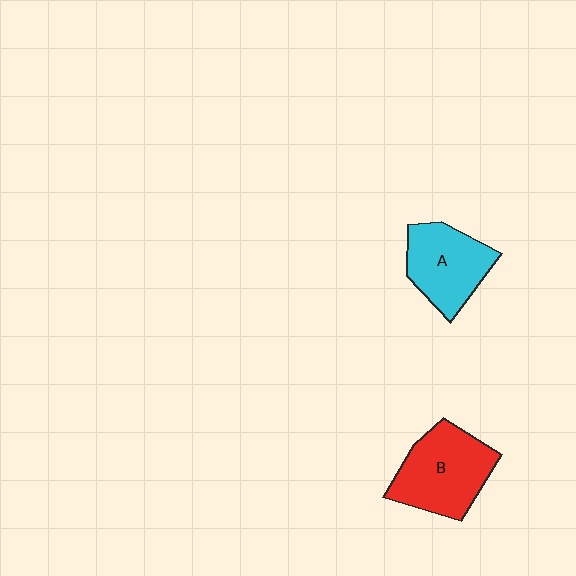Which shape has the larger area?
Shape B (red).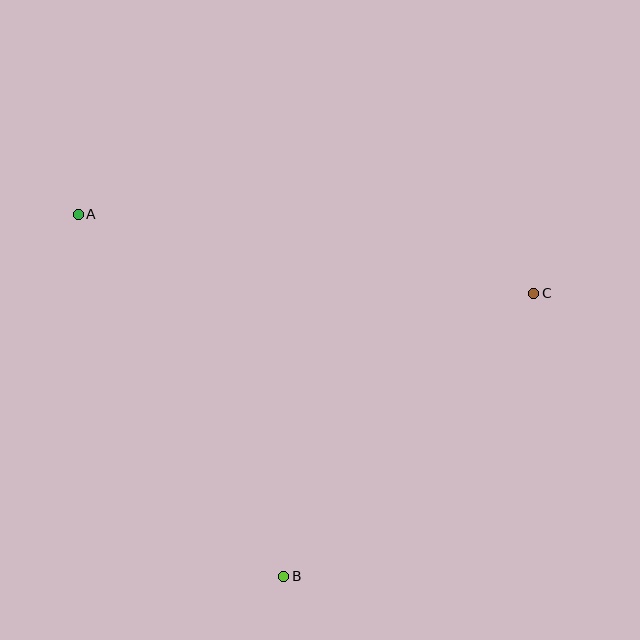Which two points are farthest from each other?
Points A and C are farthest from each other.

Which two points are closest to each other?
Points B and C are closest to each other.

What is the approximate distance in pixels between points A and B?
The distance between A and B is approximately 416 pixels.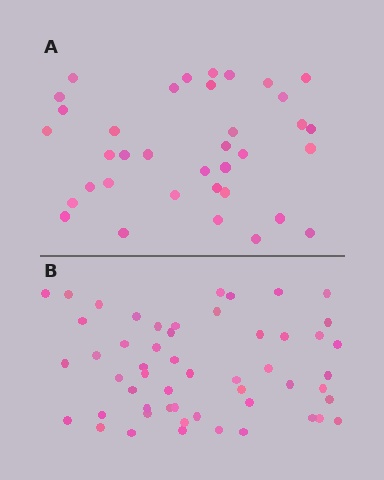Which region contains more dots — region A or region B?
Region B (the bottom region) has more dots.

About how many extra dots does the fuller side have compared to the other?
Region B has approximately 15 more dots than region A.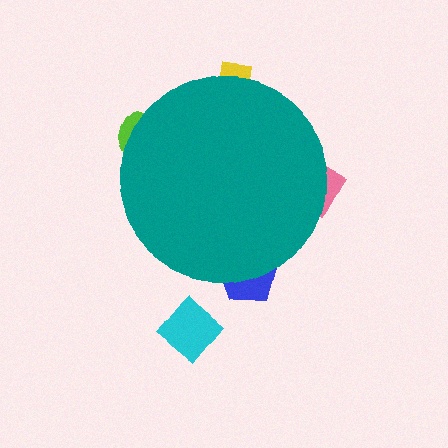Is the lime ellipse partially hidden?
Yes, the lime ellipse is partially hidden behind the teal circle.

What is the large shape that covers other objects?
A teal circle.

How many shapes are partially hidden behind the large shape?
4 shapes are partially hidden.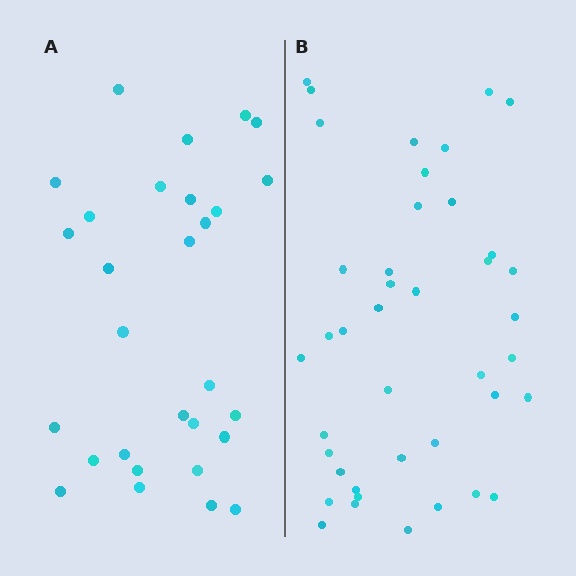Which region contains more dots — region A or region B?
Region B (the right region) has more dots.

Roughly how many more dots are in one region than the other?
Region B has roughly 12 or so more dots than region A.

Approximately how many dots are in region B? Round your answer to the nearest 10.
About 40 dots. (The exact count is 41, which rounds to 40.)